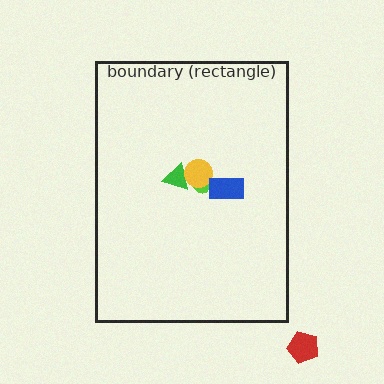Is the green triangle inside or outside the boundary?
Inside.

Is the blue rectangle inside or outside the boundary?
Inside.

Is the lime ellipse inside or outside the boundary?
Inside.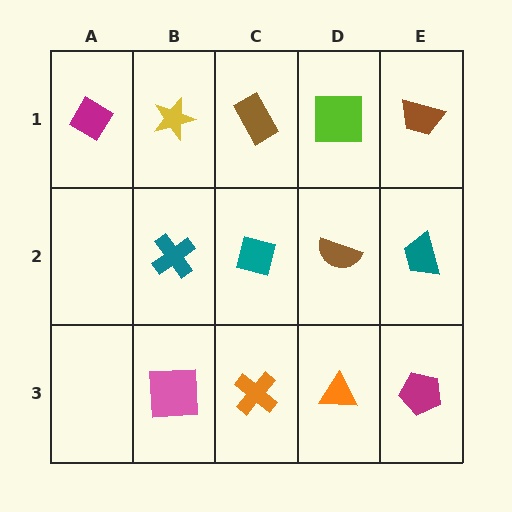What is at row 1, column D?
A lime square.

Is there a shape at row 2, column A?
No, that cell is empty.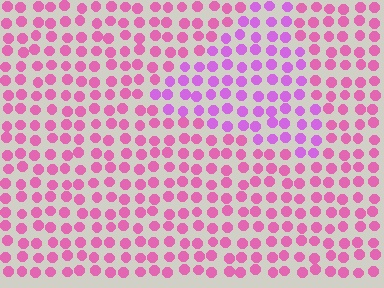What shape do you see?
I see a triangle.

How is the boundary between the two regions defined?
The boundary is defined purely by a slight shift in hue (about 31 degrees). Spacing, size, and orientation are identical on both sides.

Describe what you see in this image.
The image is filled with small pink elements in a uniform arrangement. A triangle-shaped region is visible where the elements are tinted to a slightly different hue, forming a subtle color boundary.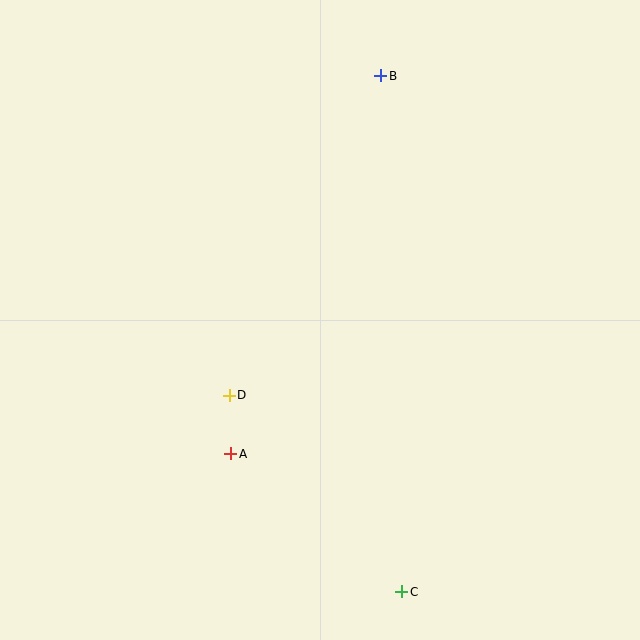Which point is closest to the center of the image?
Point D at (229, 395) is closest to the center.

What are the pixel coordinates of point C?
Point C is at (402, 592).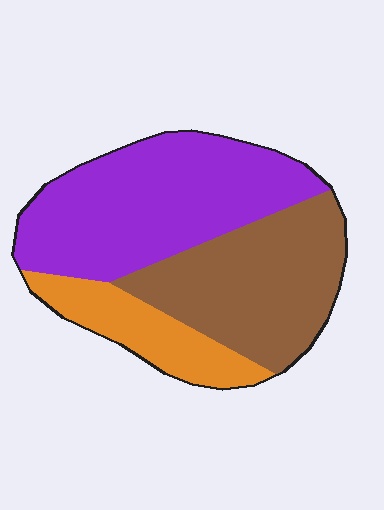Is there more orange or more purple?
Purple.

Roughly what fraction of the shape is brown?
Brown covers about 35% of the shape.